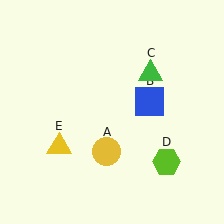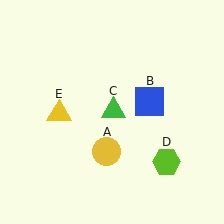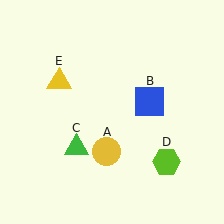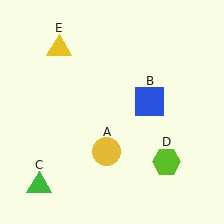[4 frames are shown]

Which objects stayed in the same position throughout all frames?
Yellow circle (object A) and blue square (object B) and lime hexagon (object D) remained stationary.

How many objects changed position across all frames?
2 objects changed position: green triangle (object C), yellow triangle (object E).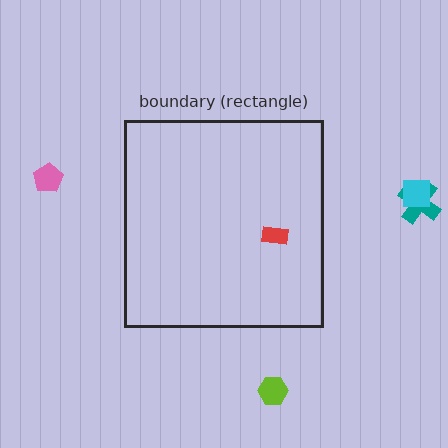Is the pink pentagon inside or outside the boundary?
Outside.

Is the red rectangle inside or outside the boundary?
Inside.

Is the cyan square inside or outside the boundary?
Outside.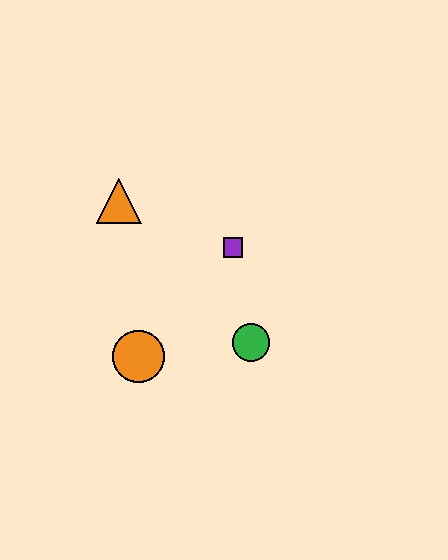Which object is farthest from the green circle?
The orange triangle is farthest from the green circle.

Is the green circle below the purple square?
Yes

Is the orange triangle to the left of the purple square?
Yes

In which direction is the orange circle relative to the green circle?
The orange circle is to the left of the green circle.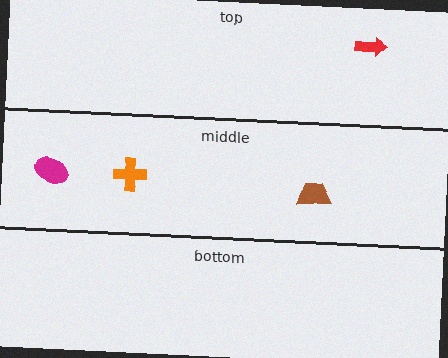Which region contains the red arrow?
The top region.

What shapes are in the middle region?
The brown trapezoid, the magenta ellipse, the orange cross.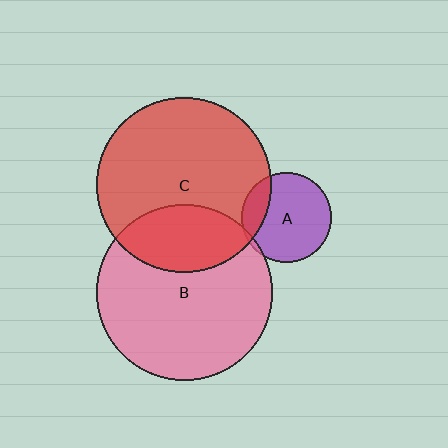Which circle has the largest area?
Circle B (pink).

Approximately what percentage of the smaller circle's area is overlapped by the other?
Approximately 25%.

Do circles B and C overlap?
Yes.